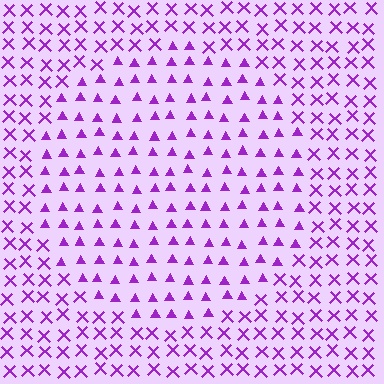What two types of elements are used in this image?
The image uses triangles inside the circle region and X marks outside it.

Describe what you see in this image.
The image is filled with small purple elements arranged in a uniform grid. A circle-shaped region contains triangles, while the surrounding area contains X marks. The boundary is defined purely by the change in element shape.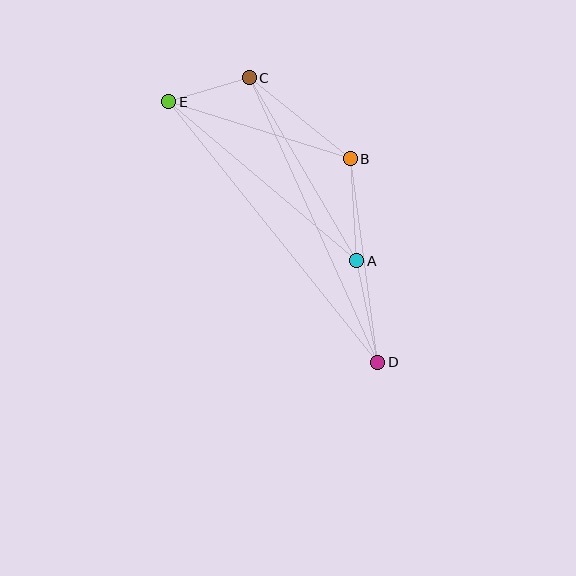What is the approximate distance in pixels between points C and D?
The distance between C and D is approximately 312 pixels.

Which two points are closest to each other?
Points C and E are closest to each other.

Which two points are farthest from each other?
Points D and E are farthest from each other.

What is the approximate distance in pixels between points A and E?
The distance between A and E is approximately 246 pixels.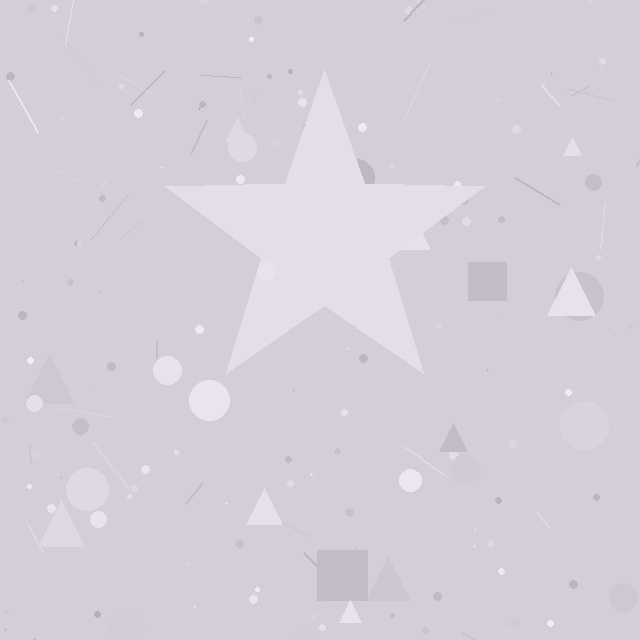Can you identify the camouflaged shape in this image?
The camouflaged shape is a star.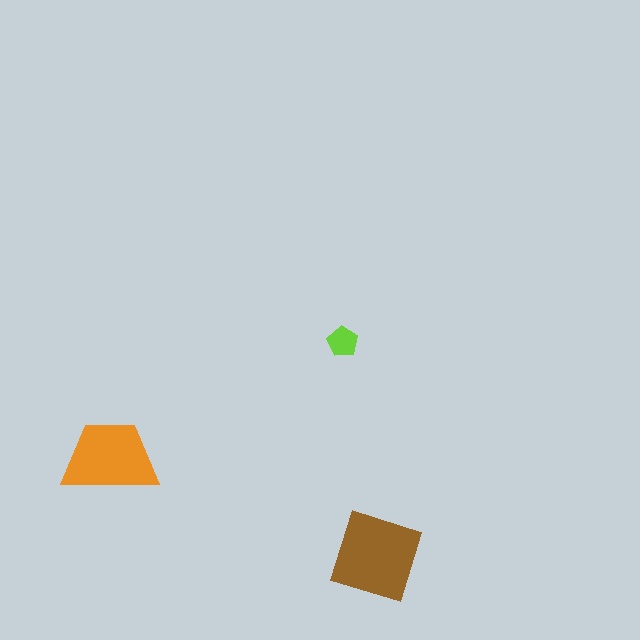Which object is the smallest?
The lime pentagon.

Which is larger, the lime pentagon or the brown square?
The brown square.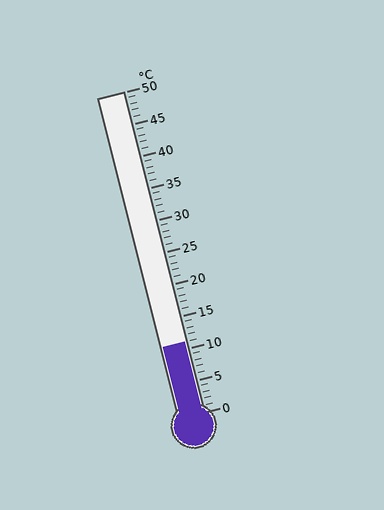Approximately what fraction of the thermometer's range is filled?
The thermometer is filled to approximately 20% of its range.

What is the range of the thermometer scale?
The thermometer scale ranges from 0°C to 50°C.